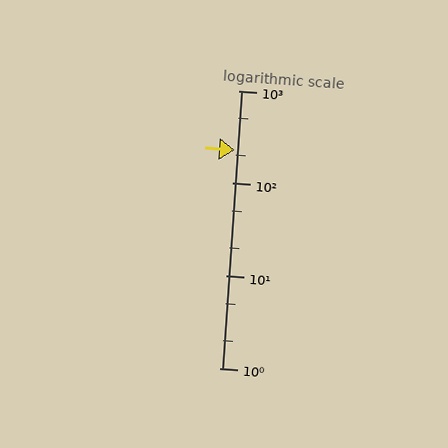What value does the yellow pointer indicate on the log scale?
The pointer indicates approximately 230.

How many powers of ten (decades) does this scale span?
The scale spans 3 decades, from 1 to 1000.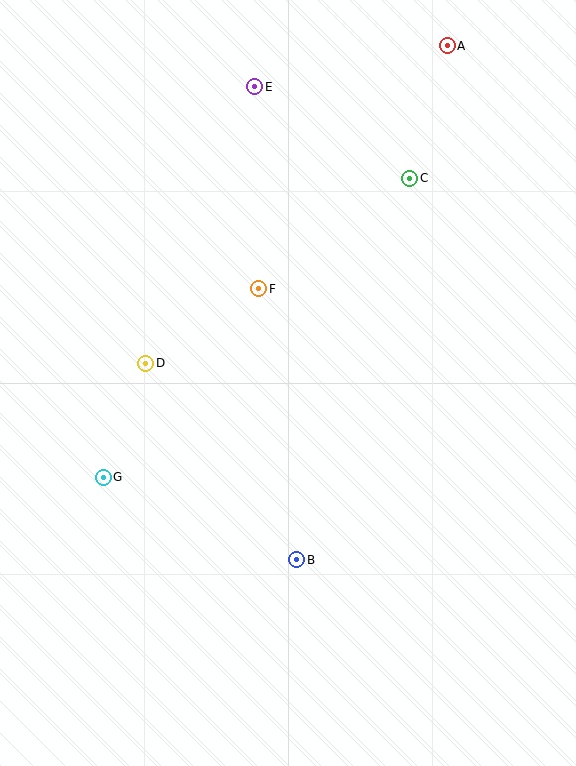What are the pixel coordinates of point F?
Point F is at (259, 289).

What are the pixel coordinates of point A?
Point A is at (447, 46).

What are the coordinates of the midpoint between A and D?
The midpoint between A and D is at (297, 205).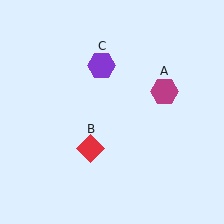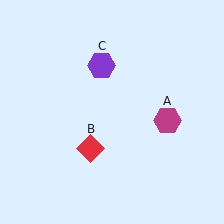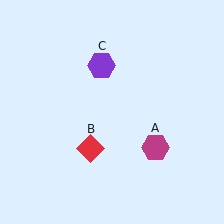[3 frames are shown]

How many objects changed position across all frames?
1 object changed position: magenta hexagon (object A).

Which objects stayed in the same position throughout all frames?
Red diamond (object B) and purple hexagon (object C) remained stationary.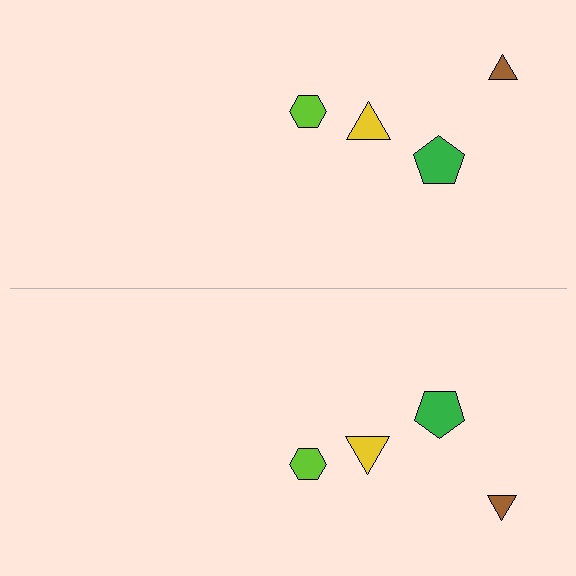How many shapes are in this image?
There are 8 shapes in this image.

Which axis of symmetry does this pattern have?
The pattern has a horizontal axis of symmetry running through the center of the image.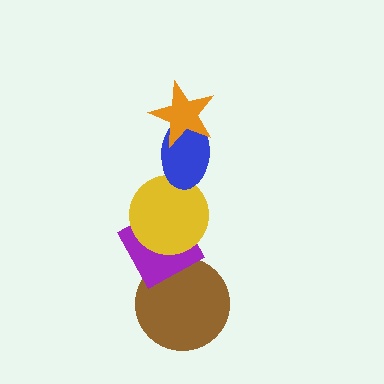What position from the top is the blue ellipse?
The blue ellipse is 2nd from the top.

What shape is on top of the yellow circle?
The blue ellipse is on top of the yellow circle.